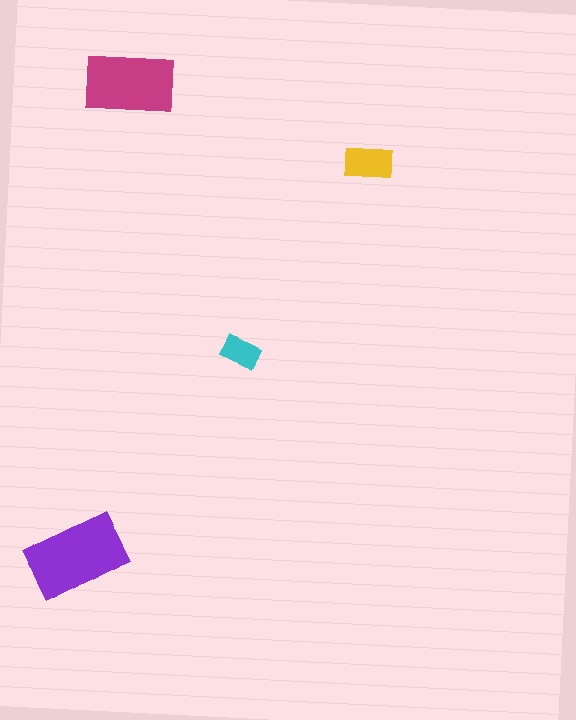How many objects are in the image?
There are 4 objects in the image.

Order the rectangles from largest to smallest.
the purple one, the magenta one, the yellow one, the cyan one.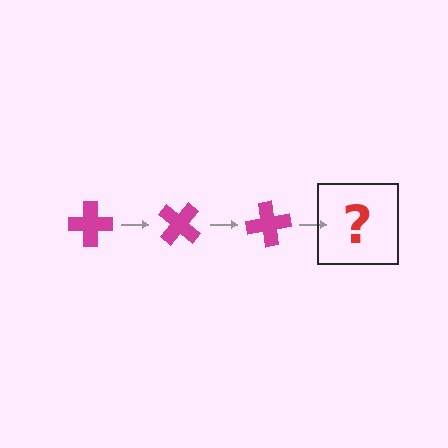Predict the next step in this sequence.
The next step is a magenta cross rotated 120 degrees.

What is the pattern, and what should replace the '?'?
The pattern is that the cross rotates 40 degrees each step. The '?' should be a magenta cross rotated 120 degrees.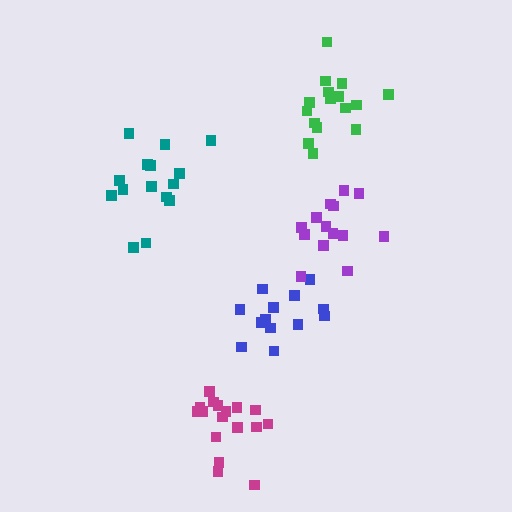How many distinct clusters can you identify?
There are 5 distinct clusters.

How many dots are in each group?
Group 1: 15 dots, Group 2: 13 dots, Group 3: 14 dots, Group 4: 16 dots, Group 5: 17 dots (75 total).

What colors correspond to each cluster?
The clusters are colored: teal, blue, purple, green, magenta.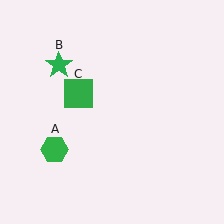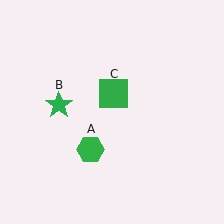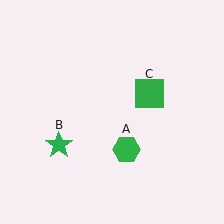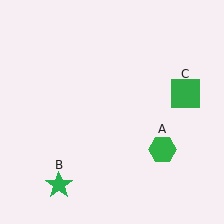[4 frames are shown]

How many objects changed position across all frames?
3 objects changed position: green hexagon (object A), green star (object B), green square (object C).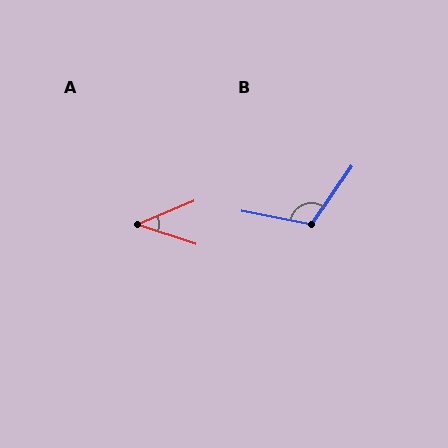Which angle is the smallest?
A, at approximately 42 degrees.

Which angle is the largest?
B, at approximately 114 degrees.